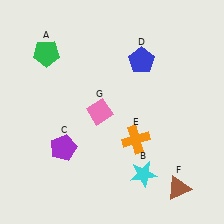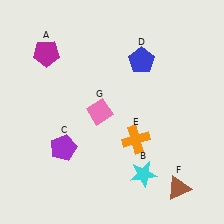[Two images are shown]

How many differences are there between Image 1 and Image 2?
There is 1 difference between the two images.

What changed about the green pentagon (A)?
In Image 1, A is green. In Image 2, it changed to magenta.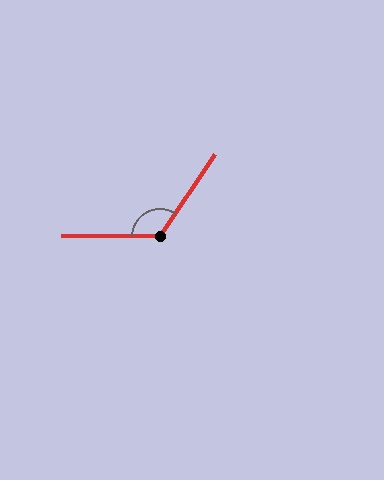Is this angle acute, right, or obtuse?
It is obtuse.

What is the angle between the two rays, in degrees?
Approximately 124 degrees.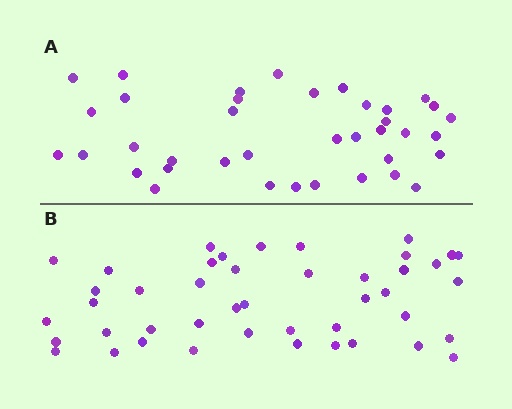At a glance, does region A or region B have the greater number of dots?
Region B (the bottom region) has more dots.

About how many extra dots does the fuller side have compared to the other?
Region B has about 6 more dots than region A.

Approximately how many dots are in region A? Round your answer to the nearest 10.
About 40 dots. (The exact count is 38, which rounds to 40.)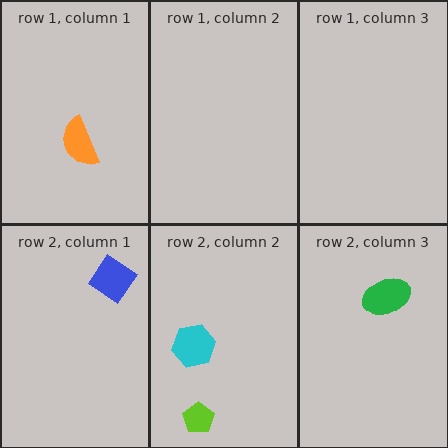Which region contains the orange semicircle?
The row 1, column 1 region.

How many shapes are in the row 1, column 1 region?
1.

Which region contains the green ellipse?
The row 2, column 3 region.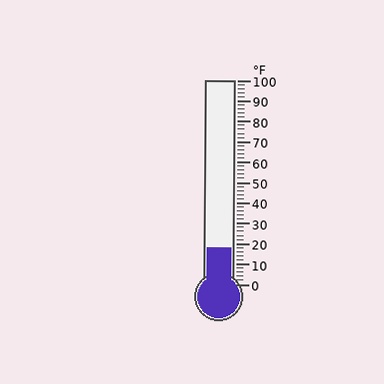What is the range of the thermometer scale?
The thermometer scale ranges from 0°F to 100°F.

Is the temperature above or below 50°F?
The temperature is below 50°F.